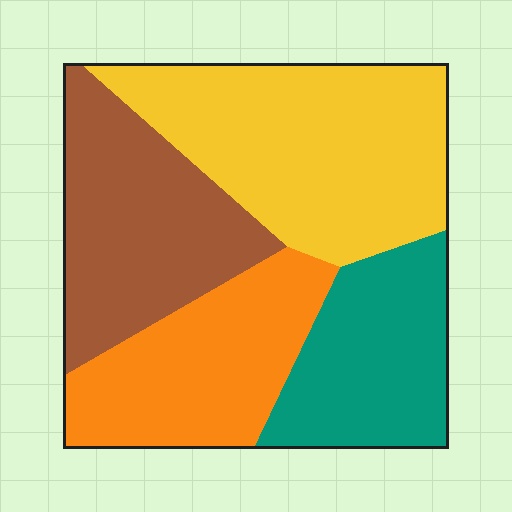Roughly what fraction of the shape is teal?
Teal takes up about one fifth (1/5) of the shape.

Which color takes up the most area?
Yellow, at roughly 35%.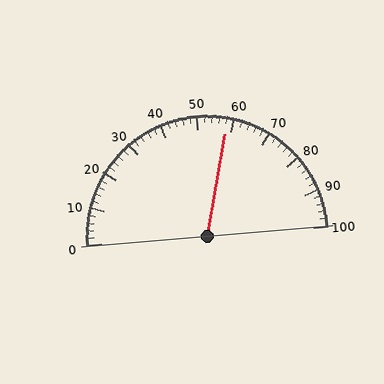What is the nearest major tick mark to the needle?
The nearest major tick mark is 60.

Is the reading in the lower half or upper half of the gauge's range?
The reading is in the upper half of the range (0 to 100).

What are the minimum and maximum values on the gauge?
The gauge ranges from 0 to 100.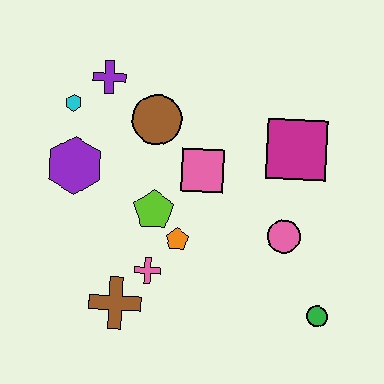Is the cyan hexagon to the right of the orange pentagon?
No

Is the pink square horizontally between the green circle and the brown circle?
Yes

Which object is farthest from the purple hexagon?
The green circle is farthest from the purple hexagon.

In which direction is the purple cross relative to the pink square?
The purple cross is to the left of the pink square.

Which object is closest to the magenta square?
The pink circle is closest to the magenta square.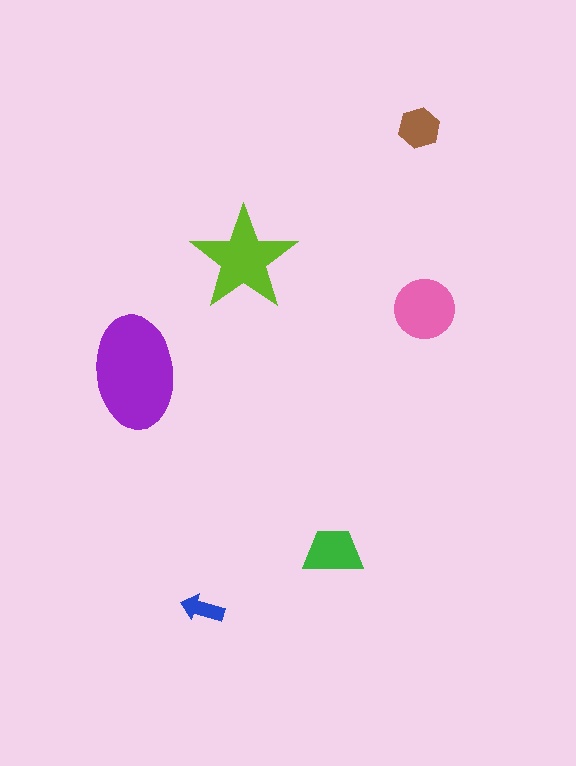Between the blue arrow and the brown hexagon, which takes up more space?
The brown hexagon.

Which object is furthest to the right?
The pink circle is rightmost.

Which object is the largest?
The purple ellipse.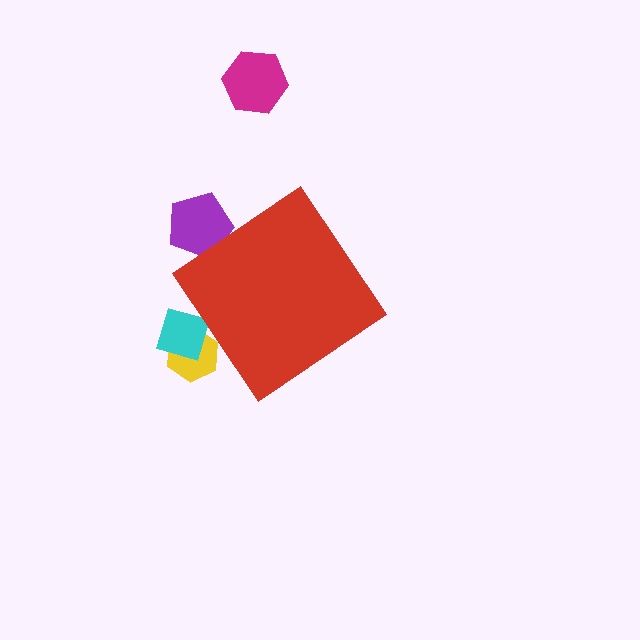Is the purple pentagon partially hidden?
Yes, the purple pentagon is partially hidden behind the red diamond.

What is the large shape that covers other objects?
A red diamond.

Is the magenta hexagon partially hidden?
No, the magenta hexagon is fully visible.